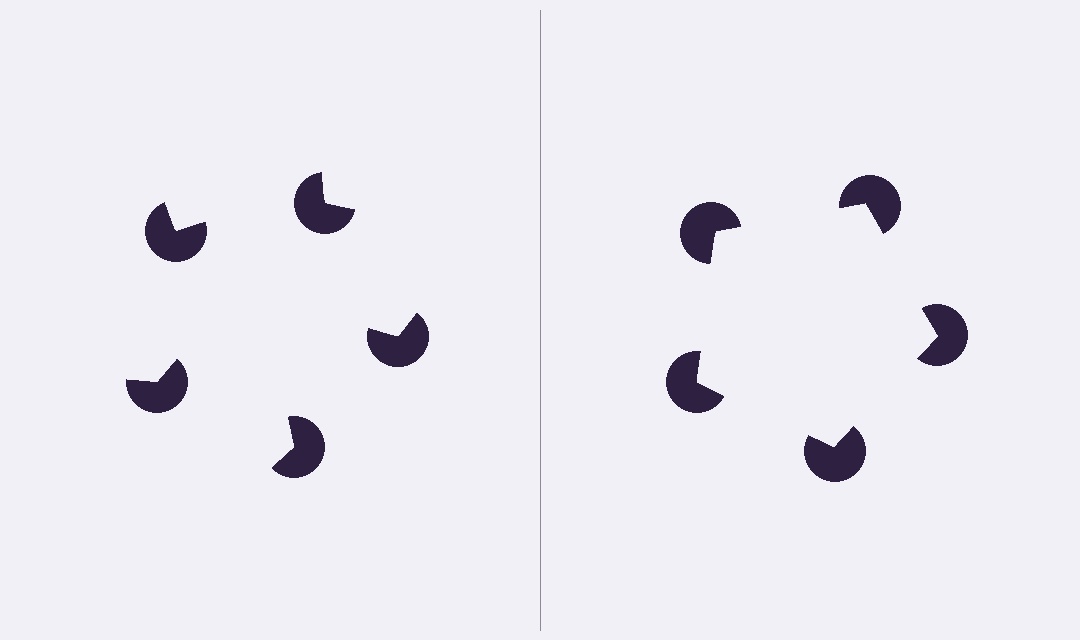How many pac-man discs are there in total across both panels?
10 — 5 on each side.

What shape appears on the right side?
An illusory pentagon.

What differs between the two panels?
The pac-man discs are positioned identically on both sides; only the wedge orientations differ. On the right they align to a pentagon; on the left they are misaligned.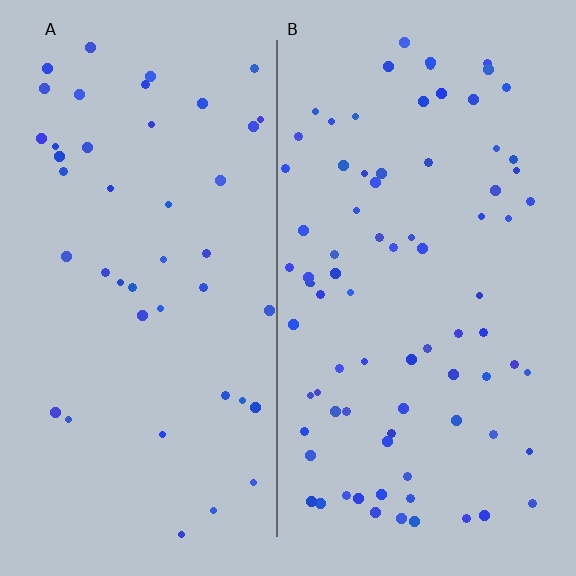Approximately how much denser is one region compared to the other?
Approximately 1.9× — region B over region A.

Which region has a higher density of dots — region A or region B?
B (the right).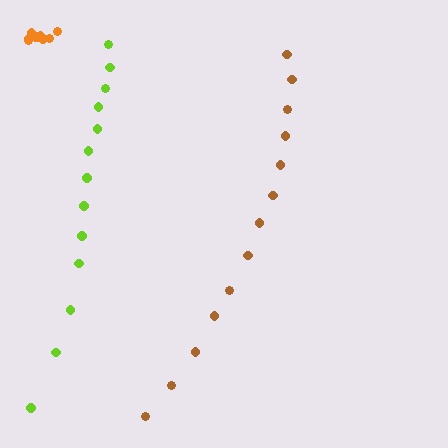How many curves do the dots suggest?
There are 3 distinct paths.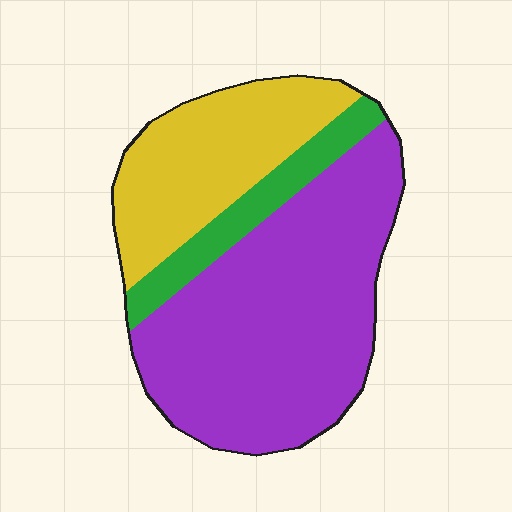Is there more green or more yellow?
Yellow.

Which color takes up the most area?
Purple, at roughly 60%.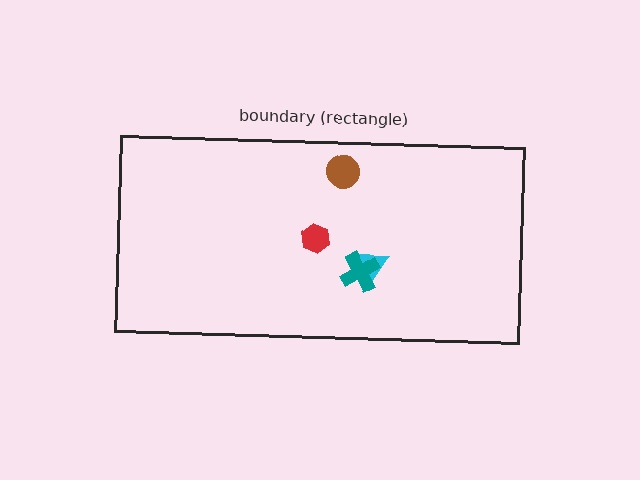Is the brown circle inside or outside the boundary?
Inside.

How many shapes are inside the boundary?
4 inside, 0 outside.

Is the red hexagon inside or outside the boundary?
Inside.